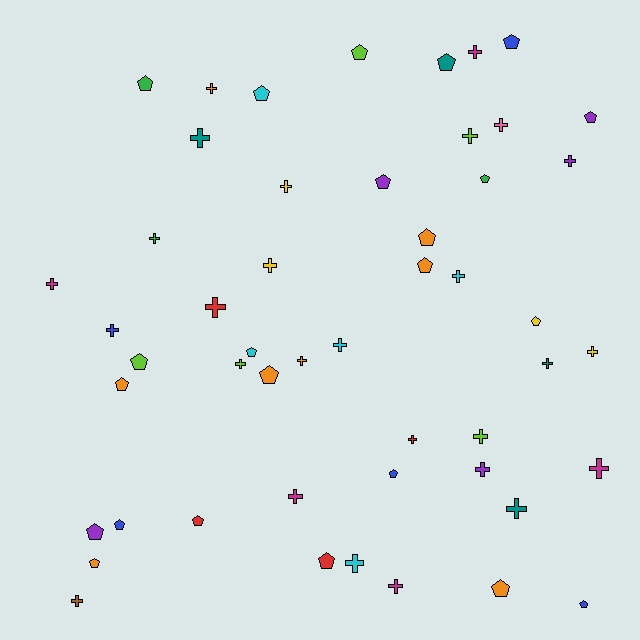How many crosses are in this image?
There are 27 crosses.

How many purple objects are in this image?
There are 5 purple objects.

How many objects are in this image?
There are 50 objects.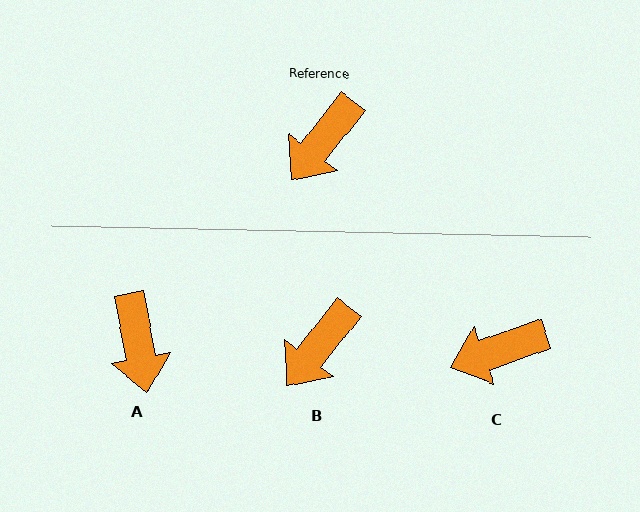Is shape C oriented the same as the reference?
No, it is off by about 33 degrees.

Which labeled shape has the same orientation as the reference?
B.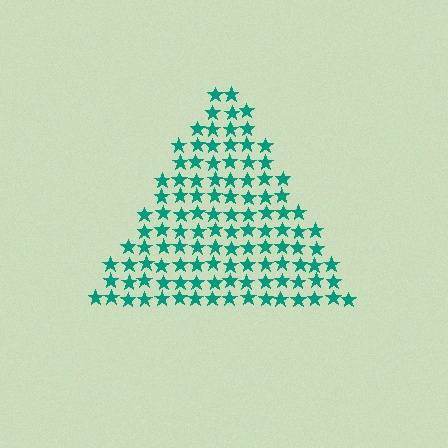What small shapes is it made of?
It is made of small stars.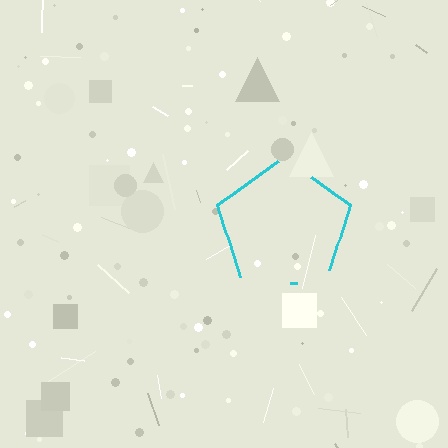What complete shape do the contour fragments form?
The contour fragments form a pentagon.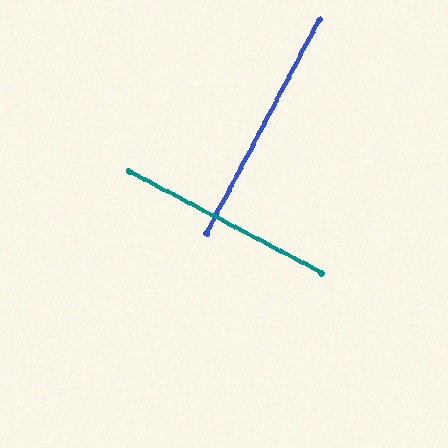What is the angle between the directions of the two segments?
Approximately 90 degrees.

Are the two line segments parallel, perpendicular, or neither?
Perpendicular — they meet at approximately 90°.